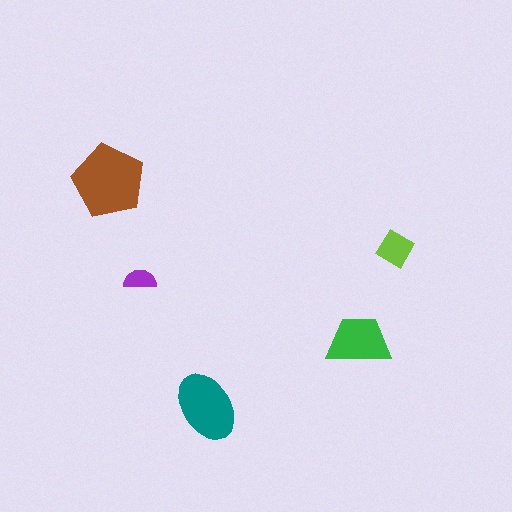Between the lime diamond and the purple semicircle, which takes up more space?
The lime diamond.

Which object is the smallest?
The purple semicircle.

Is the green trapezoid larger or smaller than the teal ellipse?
Smaller.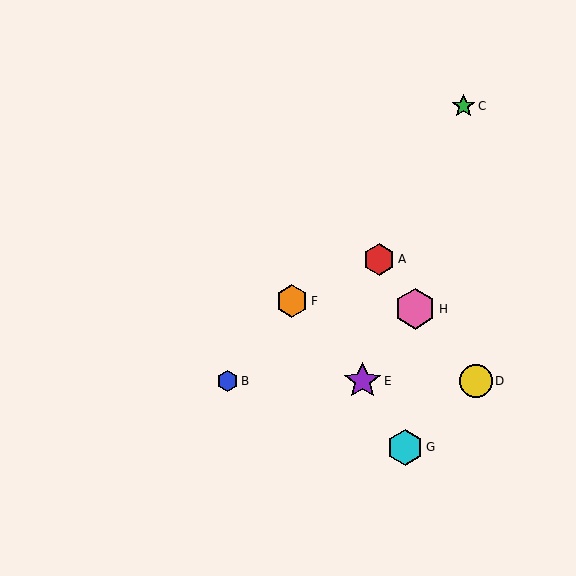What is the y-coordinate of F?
Object F is at y≈301.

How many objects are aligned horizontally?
3 objects (B, D, E) are aligned horizontally.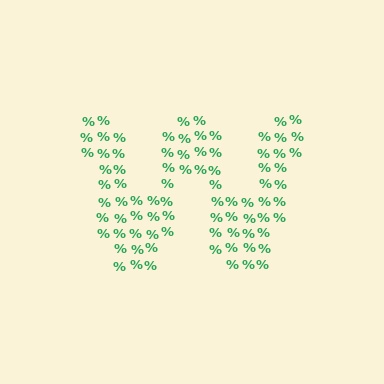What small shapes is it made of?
It is made of small percent signs.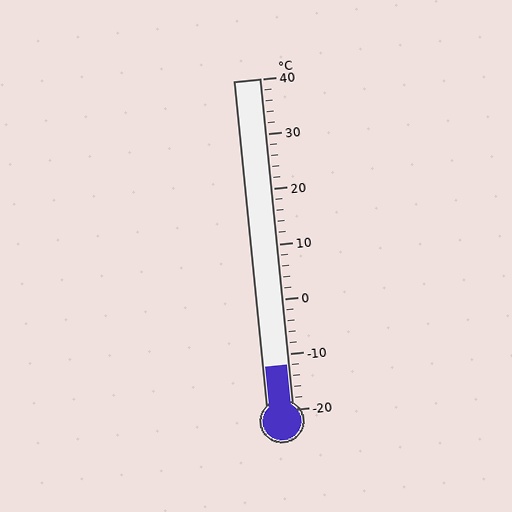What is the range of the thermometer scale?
The thermometer scale ranges from -20°C to 40°C.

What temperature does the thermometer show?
The thermometer shows approximately -12°C.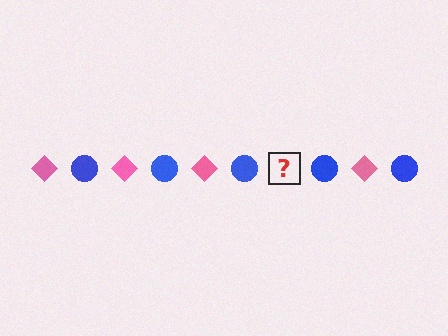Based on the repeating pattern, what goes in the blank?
The blank should be a pink diamond.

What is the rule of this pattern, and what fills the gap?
The rule is that the pattern alternates between pink diamond and blue circle. The gap should be filled with a pink diamond.